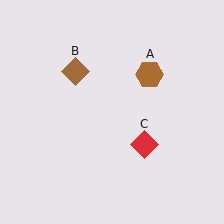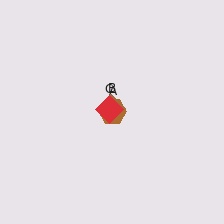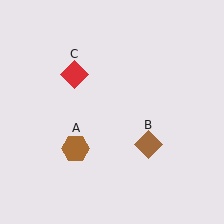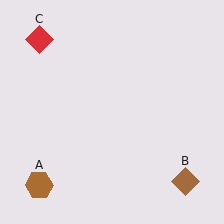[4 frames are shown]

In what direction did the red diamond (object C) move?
The red diamond (object C) moved up and to the left.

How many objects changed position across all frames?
3 objects changed position: brown hexagon (object A), brown diamond (object B), red diamond (object C).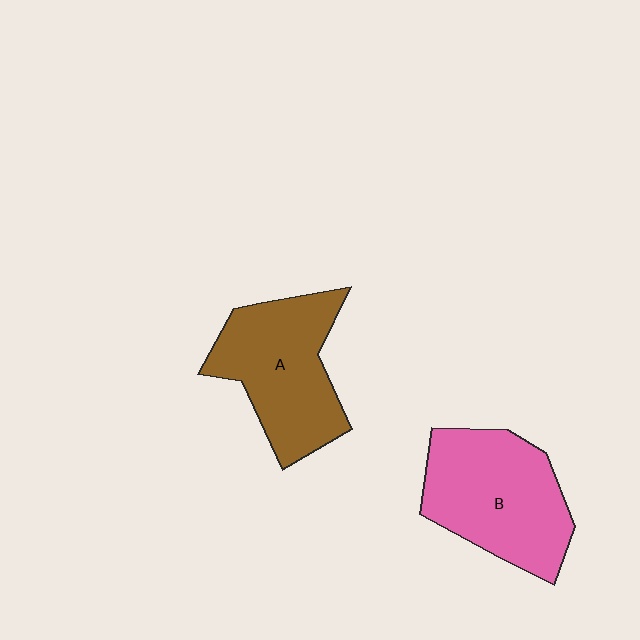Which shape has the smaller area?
Shape A (brown).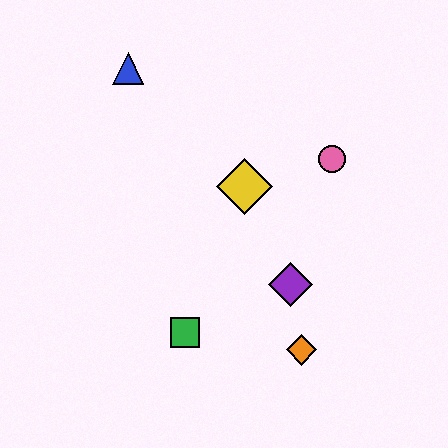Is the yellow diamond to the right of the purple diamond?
No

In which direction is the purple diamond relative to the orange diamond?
The purple diamond is above the orange diamond.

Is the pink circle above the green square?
Yes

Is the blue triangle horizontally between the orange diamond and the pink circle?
No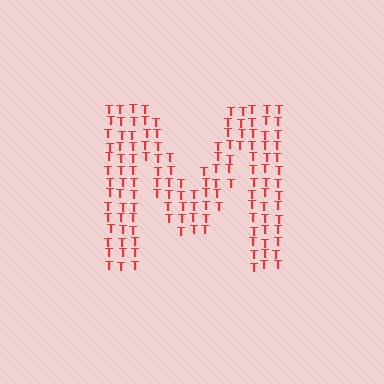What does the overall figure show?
The overall figure shows the letter M.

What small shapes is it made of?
It is made of small letter T's.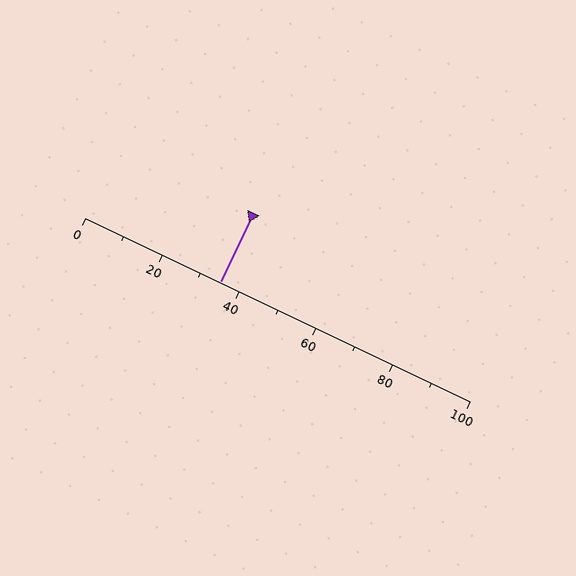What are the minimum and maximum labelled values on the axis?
The axis runs from 0 to 100.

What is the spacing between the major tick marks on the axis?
The major ticks are spaced 20 apart.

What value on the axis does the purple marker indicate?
The marker indicates approximately 35.